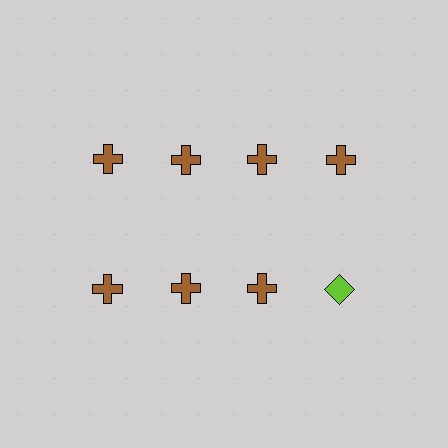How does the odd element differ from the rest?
It differs in both color (lime instead of brown) and shape (diamond instead of cross).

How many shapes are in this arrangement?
There are 8 shapes arranged in a grid pattern.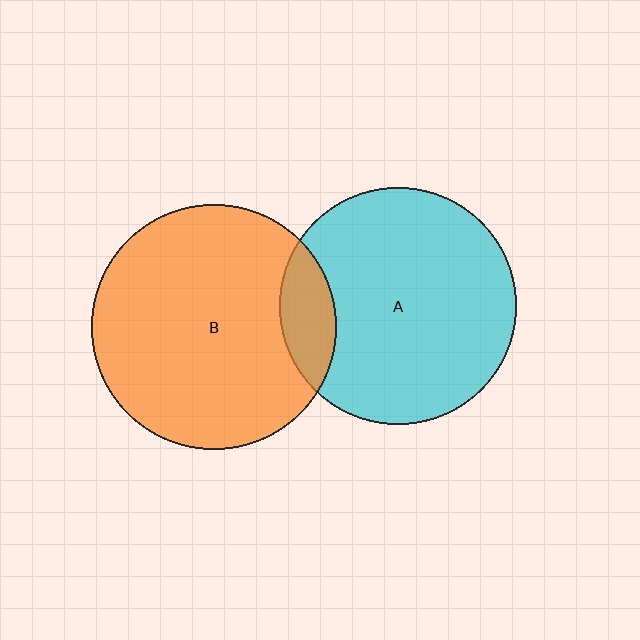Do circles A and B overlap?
Yes.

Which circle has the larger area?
Circle B (orange).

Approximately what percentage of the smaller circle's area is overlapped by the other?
Approximately 15%.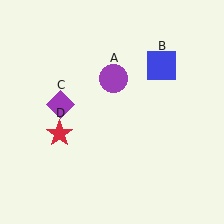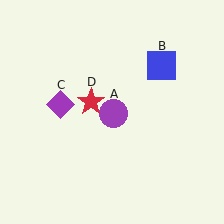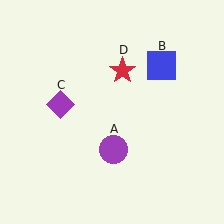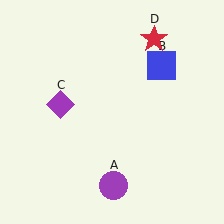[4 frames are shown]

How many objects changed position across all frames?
2 objects changed position: purple circle (object A), red star (object D).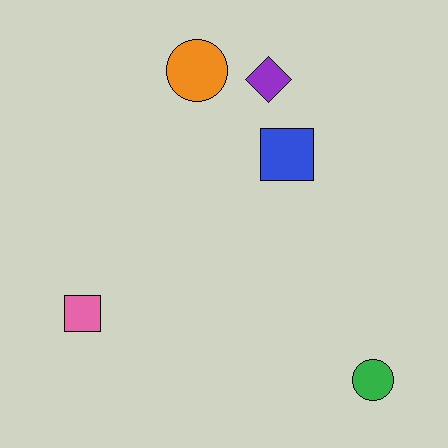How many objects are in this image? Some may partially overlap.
There are 5 objects.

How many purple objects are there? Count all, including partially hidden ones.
There is 1 purple object.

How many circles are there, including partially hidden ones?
There are 2 circles.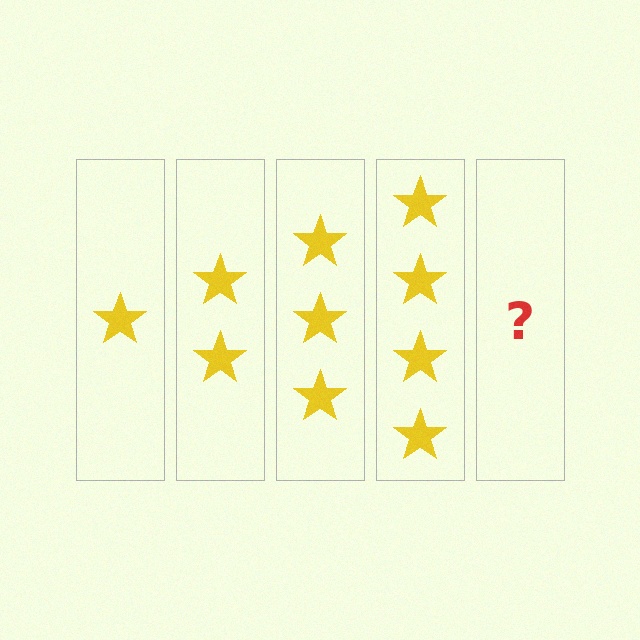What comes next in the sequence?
The next element should be 5 stars.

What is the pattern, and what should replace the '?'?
The pattern is that each step adds one more star. The '?' should be 5 stars.